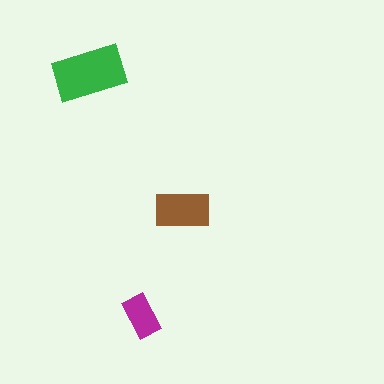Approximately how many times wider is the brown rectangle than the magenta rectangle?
About 1.5 times wider.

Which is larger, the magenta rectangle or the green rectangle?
The green one.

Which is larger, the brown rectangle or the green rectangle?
The green one.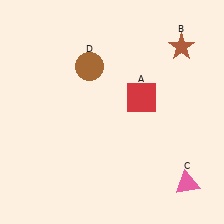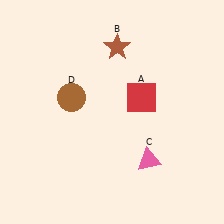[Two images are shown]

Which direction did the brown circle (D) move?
The brown circle (D) moved down.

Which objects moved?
The objects that moved are: the brown star (B), the pink triangle (C), the brown circle (D).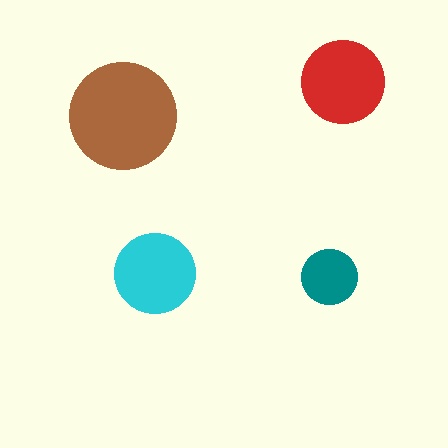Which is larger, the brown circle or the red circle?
The brown one.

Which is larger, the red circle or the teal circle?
The red one.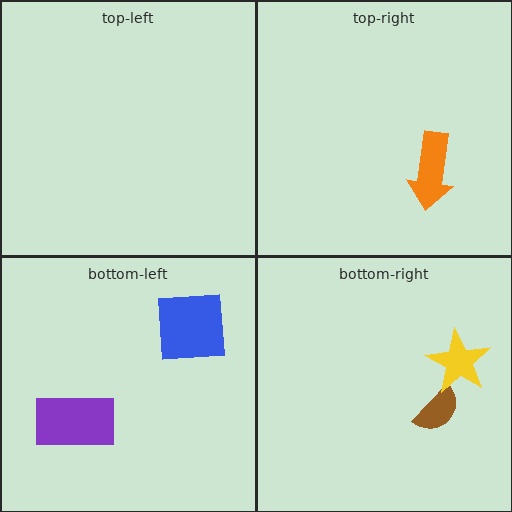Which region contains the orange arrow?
The top-right region.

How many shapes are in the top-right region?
1.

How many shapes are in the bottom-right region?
2.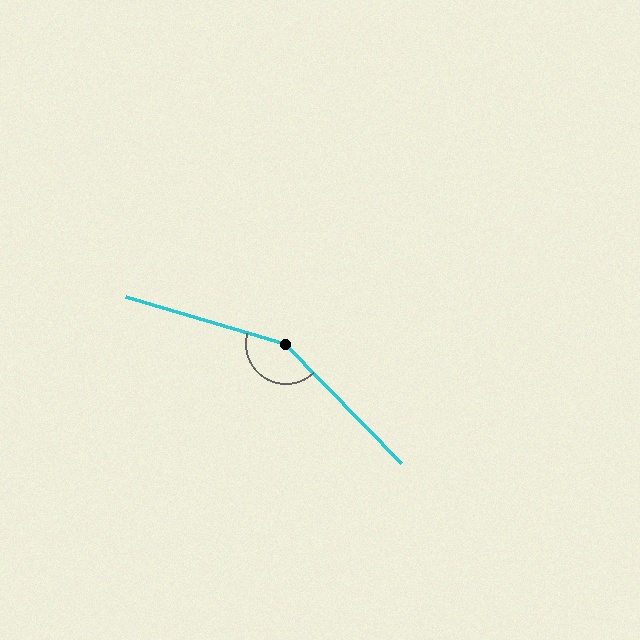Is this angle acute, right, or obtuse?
It is obtuse.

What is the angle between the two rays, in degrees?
Approximately 150 degrees.